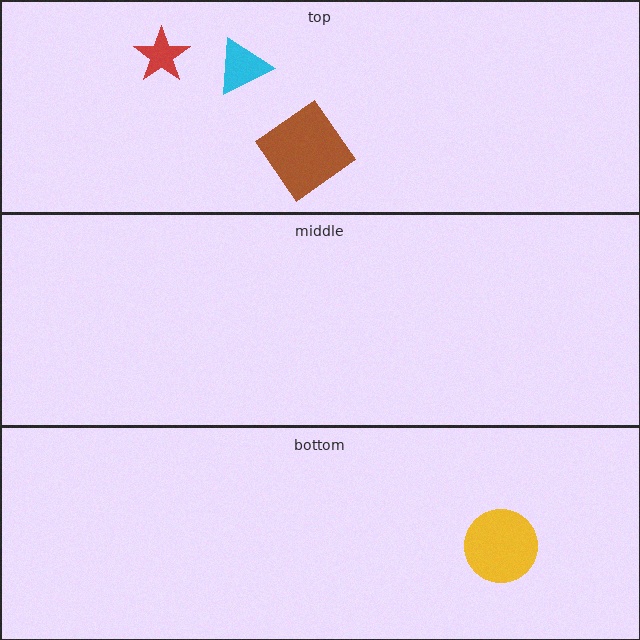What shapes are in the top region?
The brown diamond, the red star, the cyan triangle.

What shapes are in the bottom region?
The yellow circle.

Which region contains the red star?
The top region.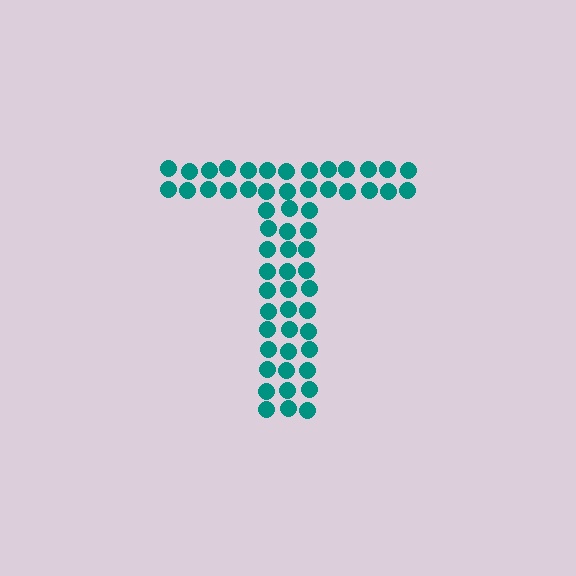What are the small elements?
The small elements are circles.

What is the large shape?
The large shape is the letter T.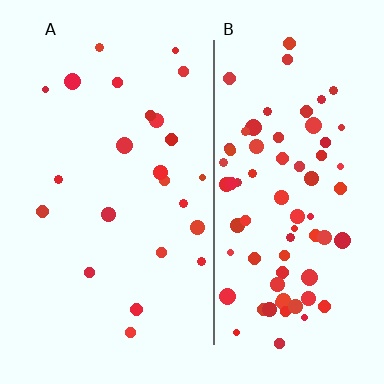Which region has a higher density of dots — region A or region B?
B (the right).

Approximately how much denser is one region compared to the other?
Approximately 3.3× — region B over region A.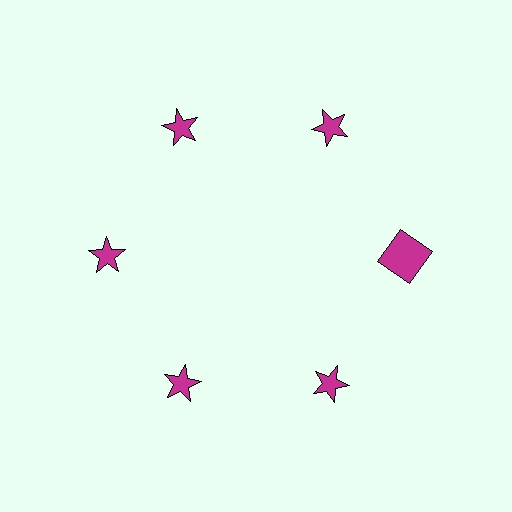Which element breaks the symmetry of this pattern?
The magenta square at roughly the 3 o'clock position breaks the symmetry. All other shapes are magenta stars.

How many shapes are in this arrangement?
There are 6 shapes arranged in a ring pattern.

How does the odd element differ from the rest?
It has a different shape: square instead of star.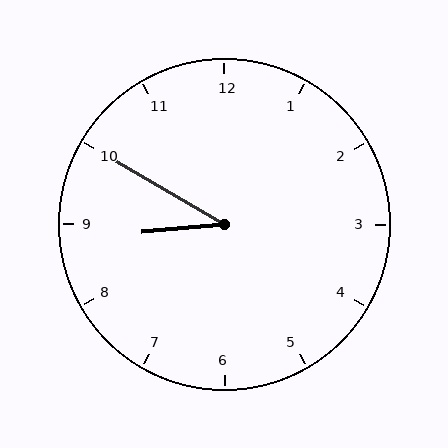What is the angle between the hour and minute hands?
Approximately 35 degrees.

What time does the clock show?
8:50.